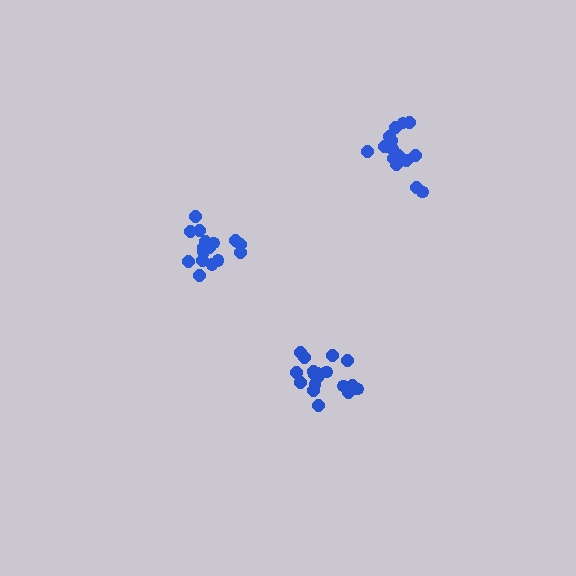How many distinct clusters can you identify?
There are 3 distinct clusters.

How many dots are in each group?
Group 1: 18 dots, Group 2: 17 dots, Group 3: 16 dots (51 total).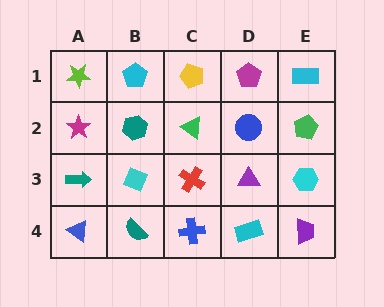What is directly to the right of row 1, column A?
A cyan pentagon.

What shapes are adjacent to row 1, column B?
A teal hexagon (row 2, column B), a lime star (row 1, column A), a yellow pentagon (row 1, column C).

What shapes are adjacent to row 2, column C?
A yellow pentagon (row 1, column C), a red cross (row 3, column C), a teal hexagon (row 2, column B), a blue circle (row 2, column D).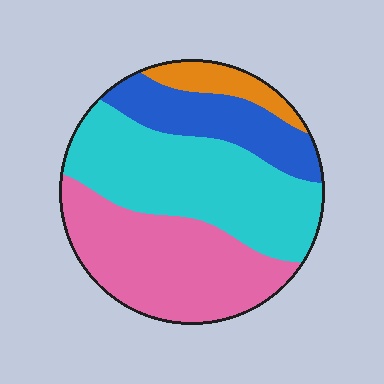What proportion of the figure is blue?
Blue takes up about one sixth (1/6) of the figure.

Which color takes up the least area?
Orange, at roughly 10%.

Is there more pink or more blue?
Pink.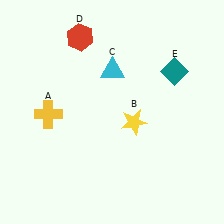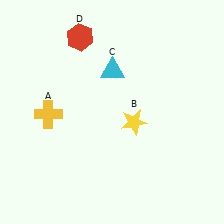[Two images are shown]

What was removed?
The teal diamond (E) was removed in Image 2.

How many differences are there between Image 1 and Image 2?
There is 1 difference between the two images.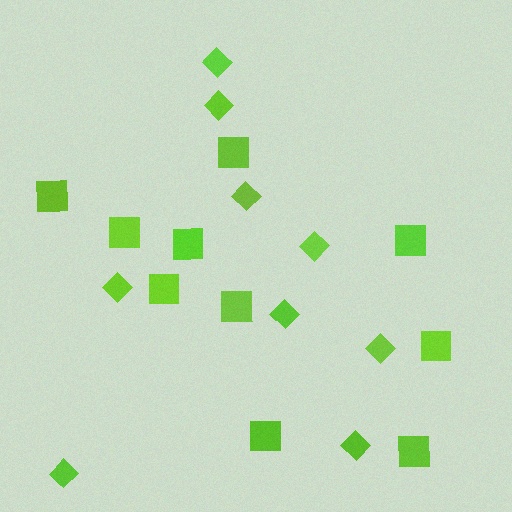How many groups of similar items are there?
There are 2 groups: one group of diamonds (9) and one group of squares (10).